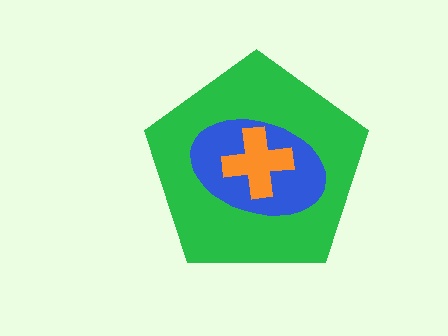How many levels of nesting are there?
3.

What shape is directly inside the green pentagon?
The blue ellipse.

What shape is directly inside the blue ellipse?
The orange cross.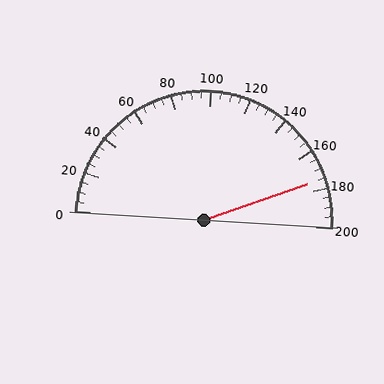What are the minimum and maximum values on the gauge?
The gauge ranges from 0 to 200.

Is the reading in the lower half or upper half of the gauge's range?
The reading is in the upper half of the range (0 to 200).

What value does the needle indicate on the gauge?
The needle indicates approximately 175.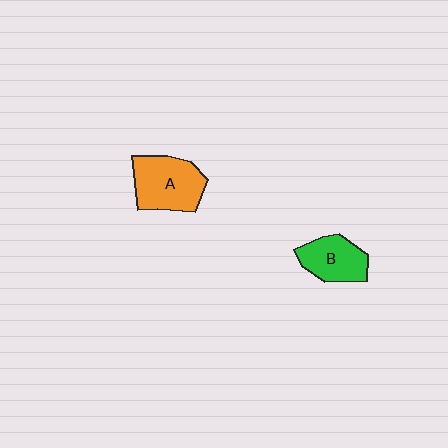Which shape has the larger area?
Shape A (orange).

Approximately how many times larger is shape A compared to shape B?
Approximately 1.3 times.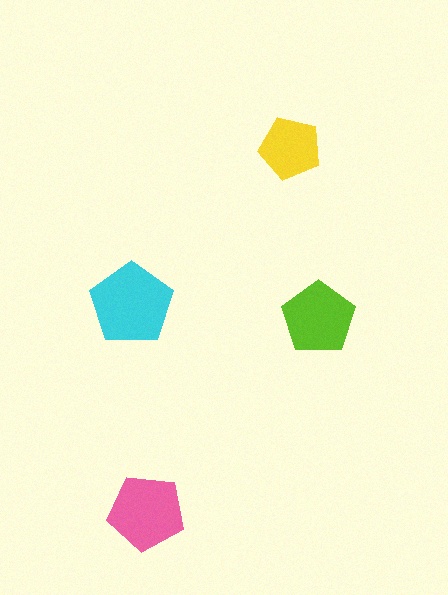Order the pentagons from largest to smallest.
the cyan one, the pink one, the lime one, the yellow one.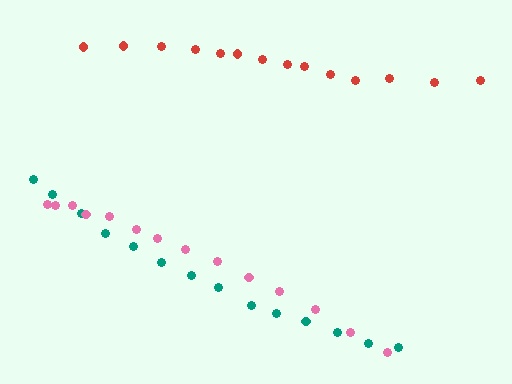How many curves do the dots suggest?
There are 3 distinct paths.